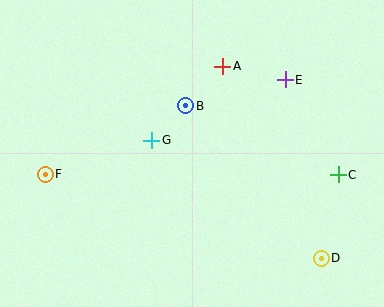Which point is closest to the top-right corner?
Point E is closest to the top-right corner.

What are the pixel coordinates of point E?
Point E is at (285, 80).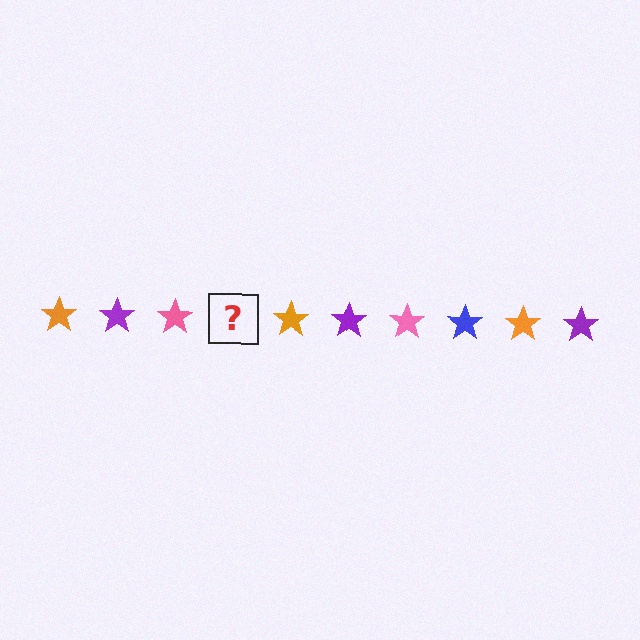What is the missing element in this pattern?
The missing element is a blue star.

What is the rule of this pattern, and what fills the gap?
The rule is that the pattern cycles through orange, purple, pink, blue stars. The gap should be filled with a blue star.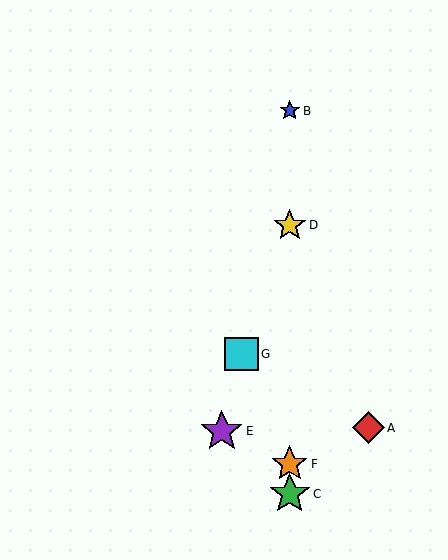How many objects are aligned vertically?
4 objects (B, C, D, F) are aligned vertically.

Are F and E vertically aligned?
No, F is at x≈290 and E is at x≈222.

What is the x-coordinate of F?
Object F is at x≈290.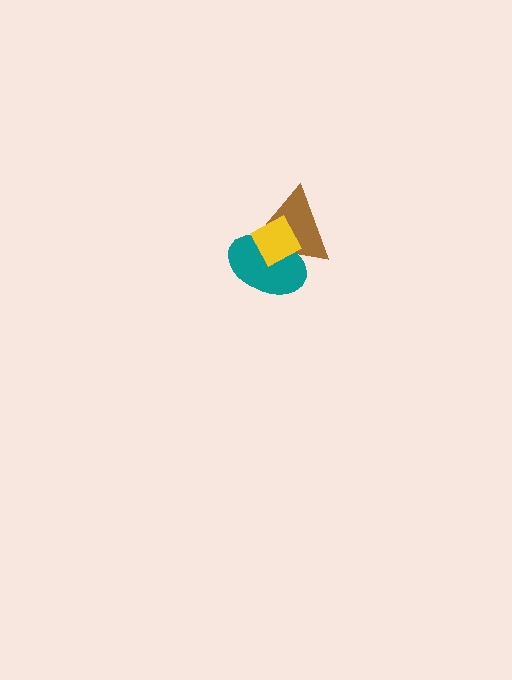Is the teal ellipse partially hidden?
Yes, it is partially covered by another shape.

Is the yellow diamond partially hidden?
No, no other shape covers it.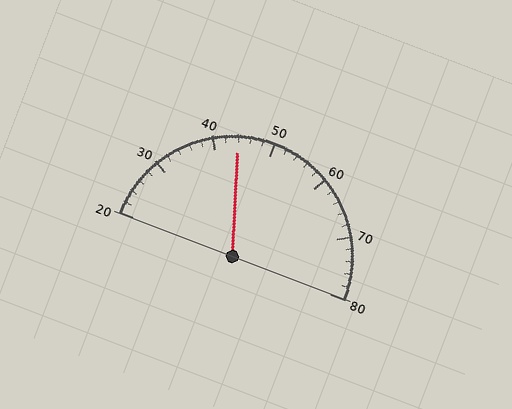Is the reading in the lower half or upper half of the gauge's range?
The reading is in the lower half of the range (20 to 80).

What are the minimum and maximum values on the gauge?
The gauge ranges from 20 to 80.